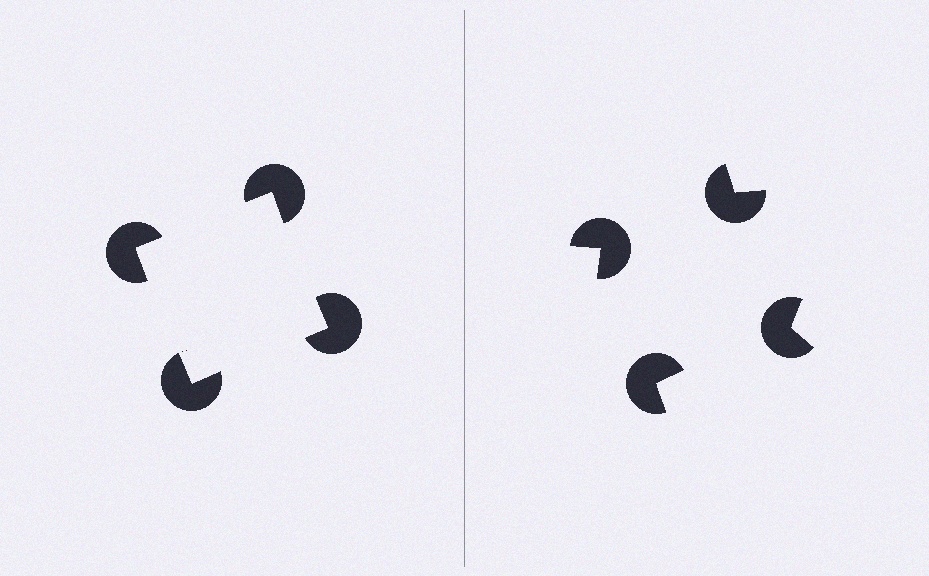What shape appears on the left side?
An illusory square.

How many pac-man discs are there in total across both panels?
8 — 4 on each side.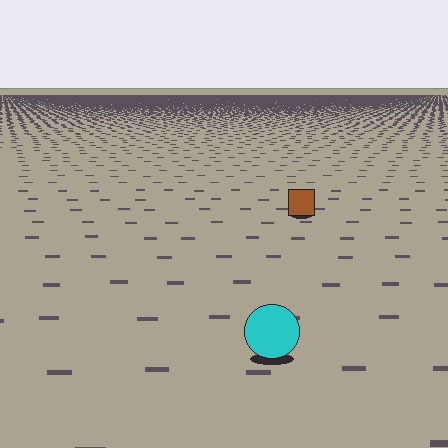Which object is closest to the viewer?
The cyan circle is closest. The texture marks near it are larger and more spread out.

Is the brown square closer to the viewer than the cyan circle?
No. The cyan circle is closer — you can tell from the texture gradient: the ground texture is coarser near it.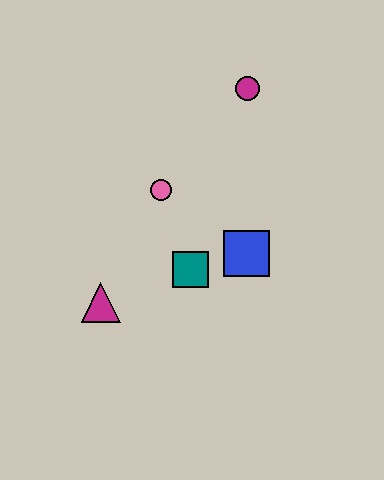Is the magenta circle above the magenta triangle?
Yes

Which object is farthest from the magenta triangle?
The magenta circle is farthest from the magenta triangle.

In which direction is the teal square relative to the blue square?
The teal square is to the left of the blue square.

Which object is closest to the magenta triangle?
The teal square is closest to the magenta triangle.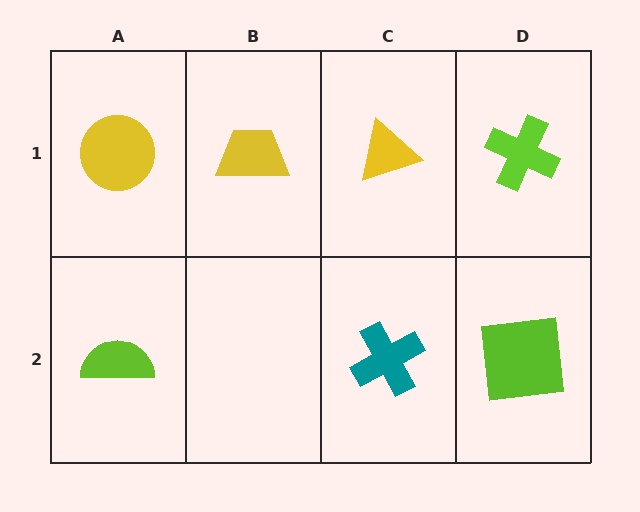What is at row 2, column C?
A teal cross.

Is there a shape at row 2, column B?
No, that cell is empty.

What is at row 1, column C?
A yellow triangle.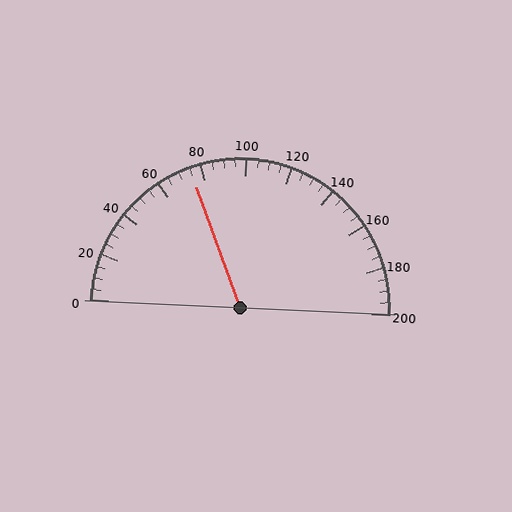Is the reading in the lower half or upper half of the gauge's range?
The reading is in the lower half of the range (0 to 200).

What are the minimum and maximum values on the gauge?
The gauge ranges from 0 to 200.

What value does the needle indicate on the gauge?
The needle indicates approximately 75.